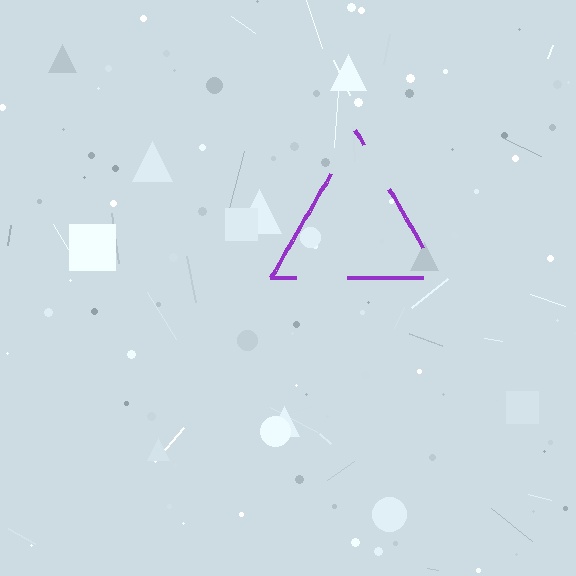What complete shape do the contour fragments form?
The contour fragments form a triangle.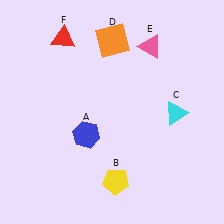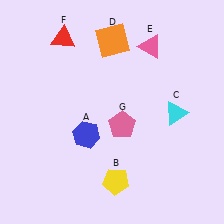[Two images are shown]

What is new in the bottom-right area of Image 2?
A pink pentagon (G) was added in the bottom-right area of Image 2.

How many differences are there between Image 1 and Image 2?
There is 1 difference between the two images.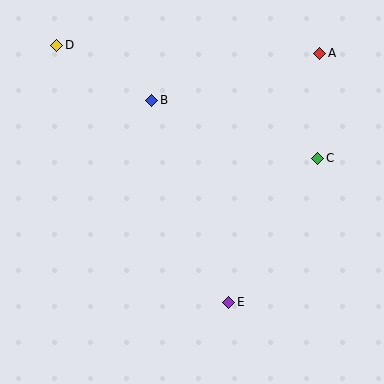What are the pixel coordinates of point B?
Point B is at (152, 100).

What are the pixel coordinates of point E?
Point E is at (229, 302).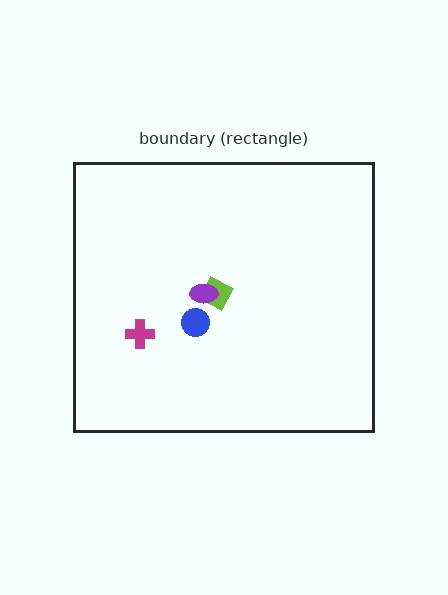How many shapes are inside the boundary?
4 inside, 0 outside.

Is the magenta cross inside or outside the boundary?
Inside.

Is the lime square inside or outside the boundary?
Inside.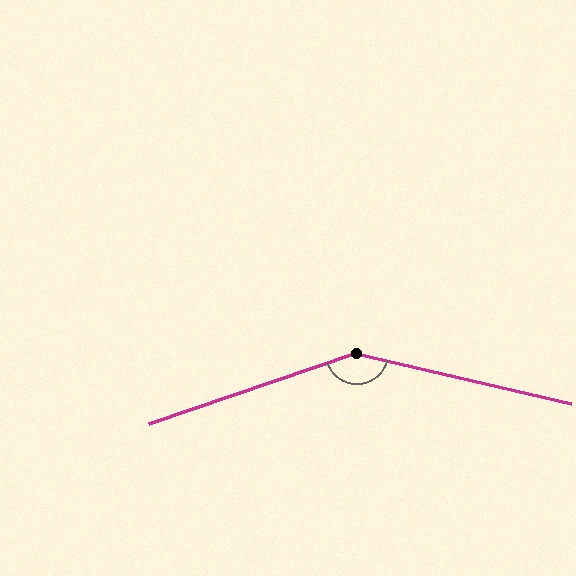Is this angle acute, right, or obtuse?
It is obtuse.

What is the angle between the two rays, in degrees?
Approximately 148 degrees.